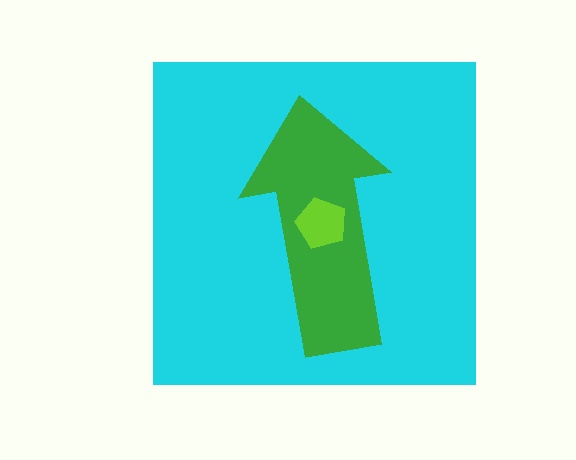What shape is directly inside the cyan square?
The green arrow.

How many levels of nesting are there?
3.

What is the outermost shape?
The cyan square.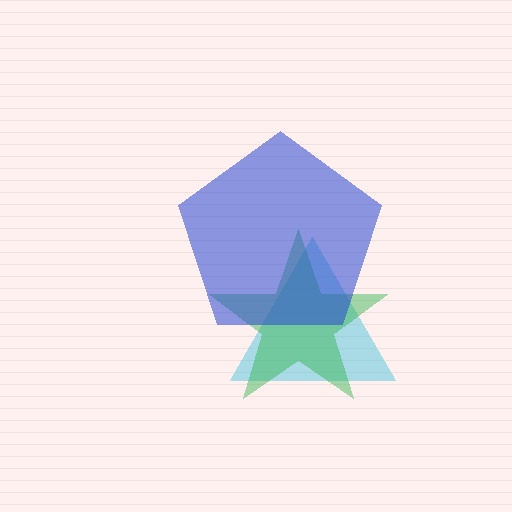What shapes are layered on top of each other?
The layered shapes are: a cyan triangle, a green star, a blue pentagon.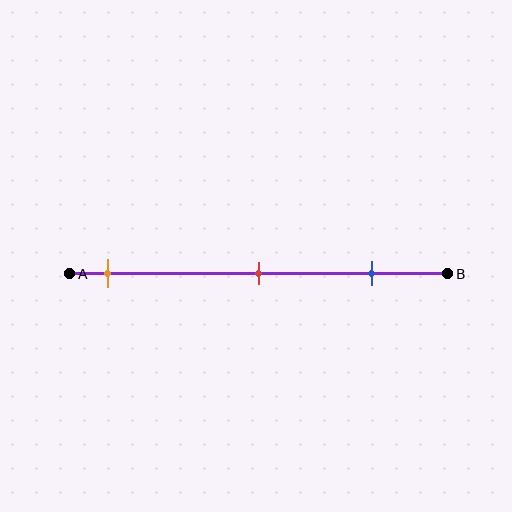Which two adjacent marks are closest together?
The red and blue marks are the closest adjacent pair.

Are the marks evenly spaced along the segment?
Yes, the marks are approximately evenly spaced.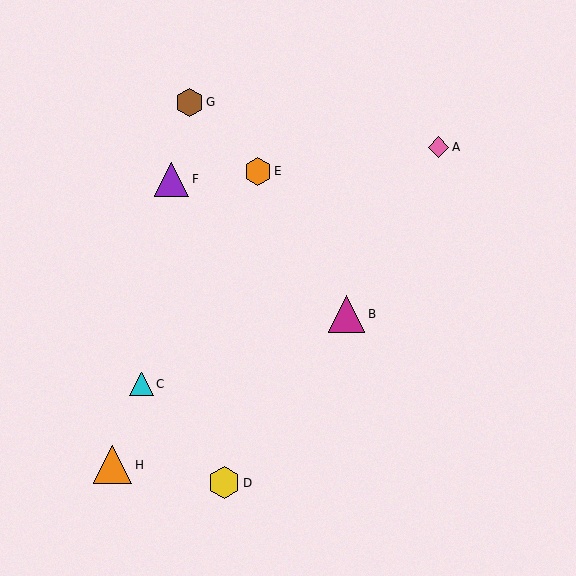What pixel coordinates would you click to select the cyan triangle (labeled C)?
Click at (142, 384) to select the cyan triangle C.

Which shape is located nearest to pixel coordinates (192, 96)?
The brown hexagon (labeled G) at (189, 102) is nearest to that location.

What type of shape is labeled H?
Shape H is an orange triangle.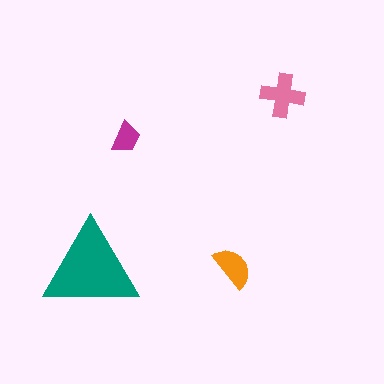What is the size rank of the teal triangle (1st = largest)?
1st.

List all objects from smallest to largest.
The magenta trapezoid, the orange semicircle, the pink cross, the teal triangle.